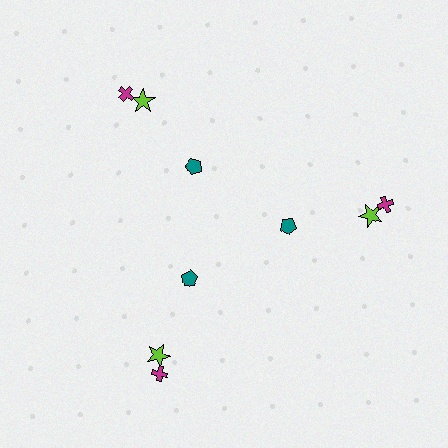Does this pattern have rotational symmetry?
Yes, this pattern has 3-fold rotational symmetry. It looks the same after rotating 120 degrees around the center.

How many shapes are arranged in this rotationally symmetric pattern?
There are 9 shapes, arranged in 3 groups of 3.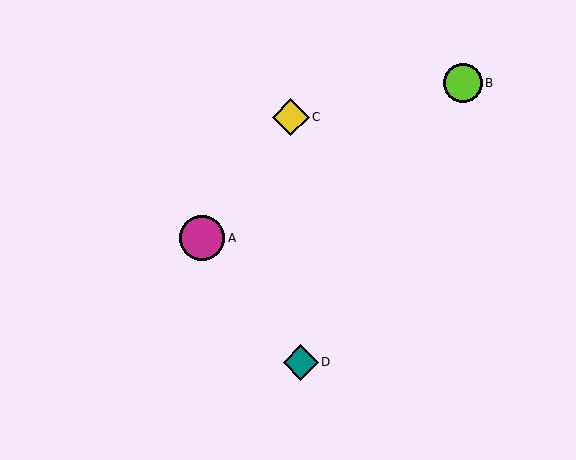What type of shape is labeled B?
Shape B is a lime circle.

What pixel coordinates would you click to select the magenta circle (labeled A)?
Click at (202, 238) to select the magenta circle A.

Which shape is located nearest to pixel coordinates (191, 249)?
The magenta circle (labeled A) at (202, 238) is nearest to that location.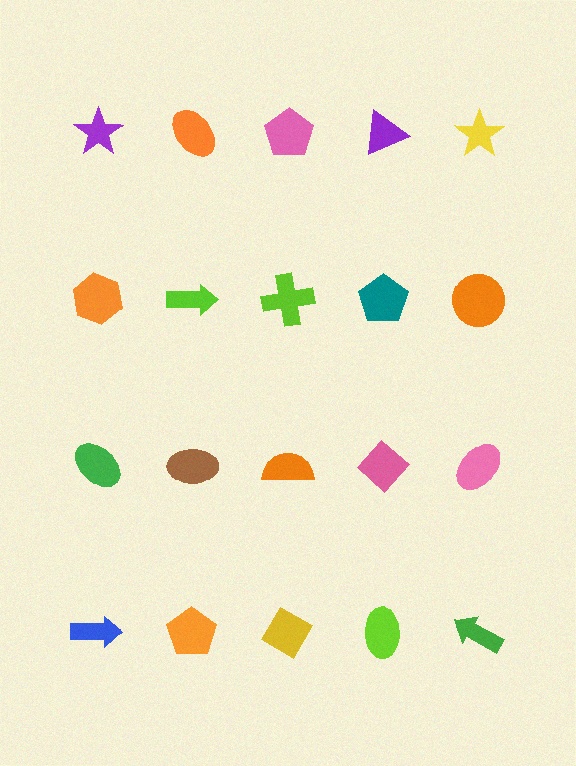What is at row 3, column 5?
A pink ellipse.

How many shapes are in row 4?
5 shapes.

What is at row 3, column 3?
An orange semicircle.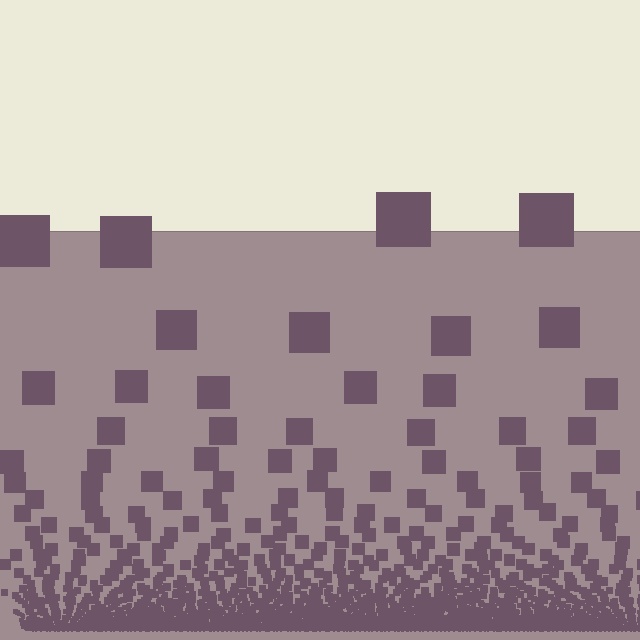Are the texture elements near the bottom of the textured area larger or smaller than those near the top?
Smaller. The gradient is inverted — elements near the bottom are smaller and denser.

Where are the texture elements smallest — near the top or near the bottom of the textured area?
Near the bottom.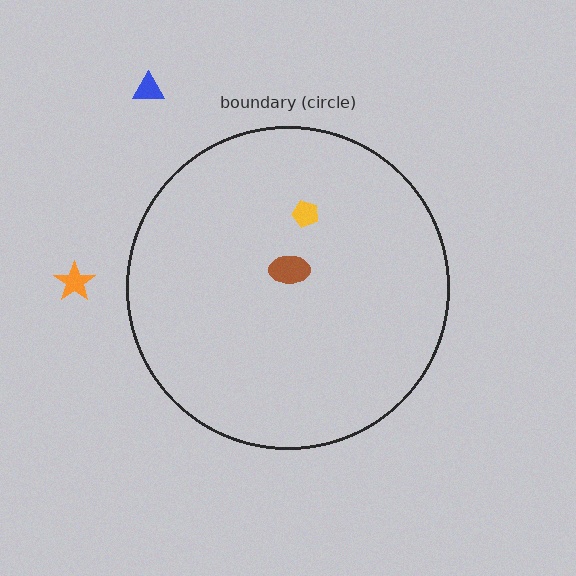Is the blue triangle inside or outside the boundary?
Outside.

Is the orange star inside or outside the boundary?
Outside.